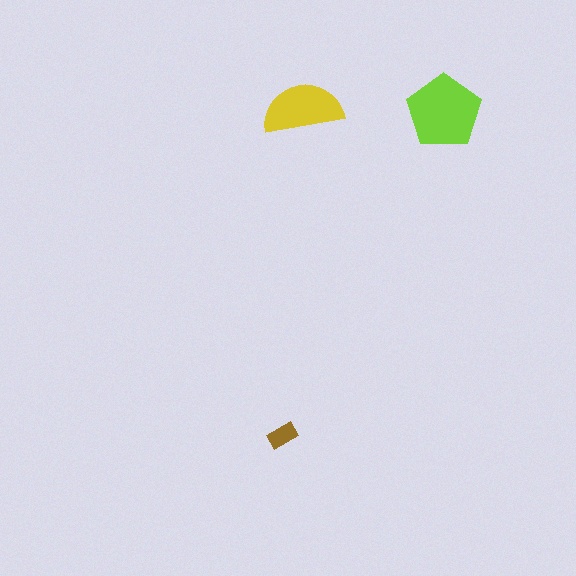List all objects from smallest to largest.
The brown rectangle, the yellow semicircle, the lime pentagon.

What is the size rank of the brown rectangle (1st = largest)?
3rd.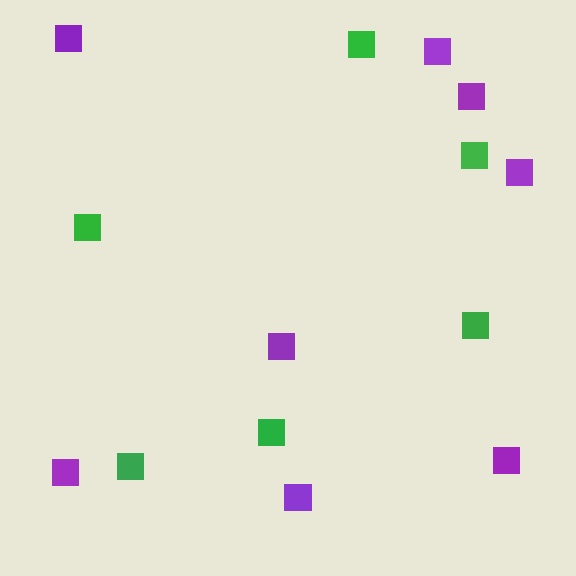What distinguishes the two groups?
There are 2 groups: one group of purple squares (8) and one group of green squares (6).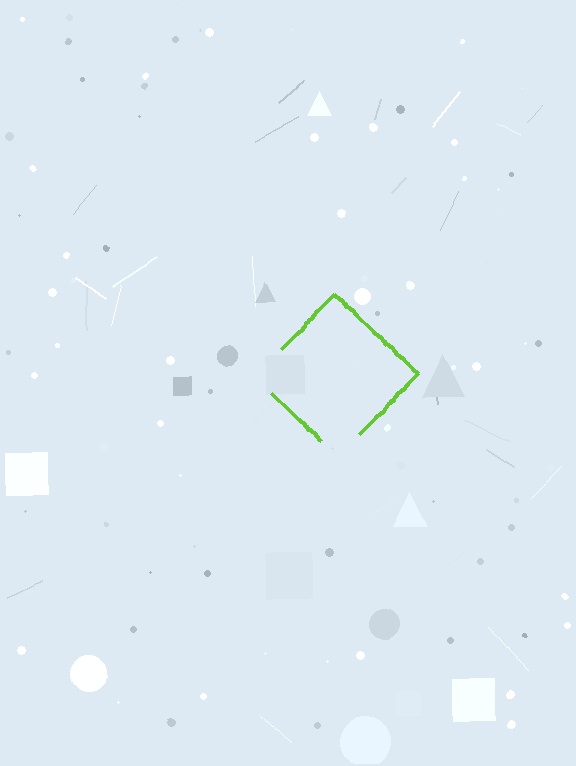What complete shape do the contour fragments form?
The contour fragments form a diamond.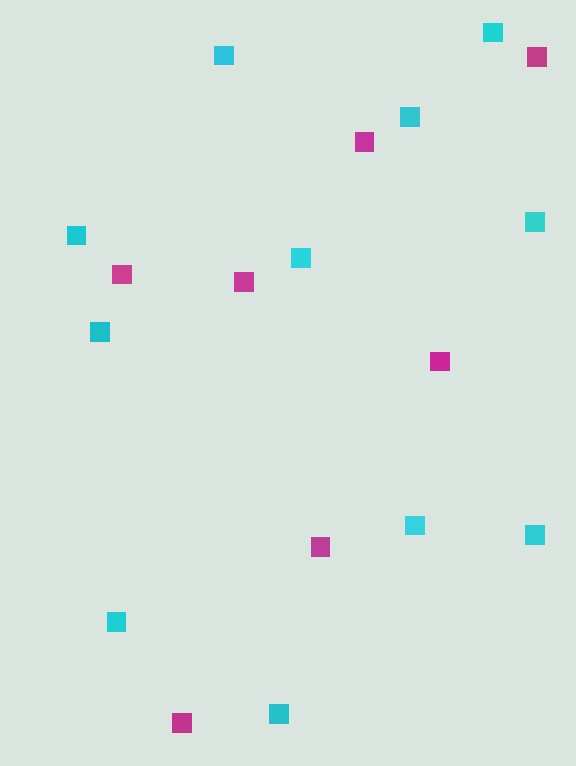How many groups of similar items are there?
There are 2 groups: one group of magenta squares (7) and one group of cyan squares (11).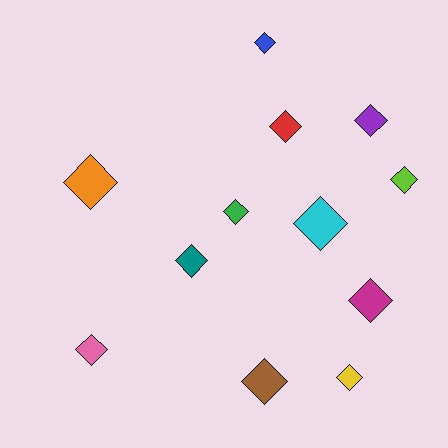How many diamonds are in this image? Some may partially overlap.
There are 12 diamonds.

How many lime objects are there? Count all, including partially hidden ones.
There is 1 lime object.